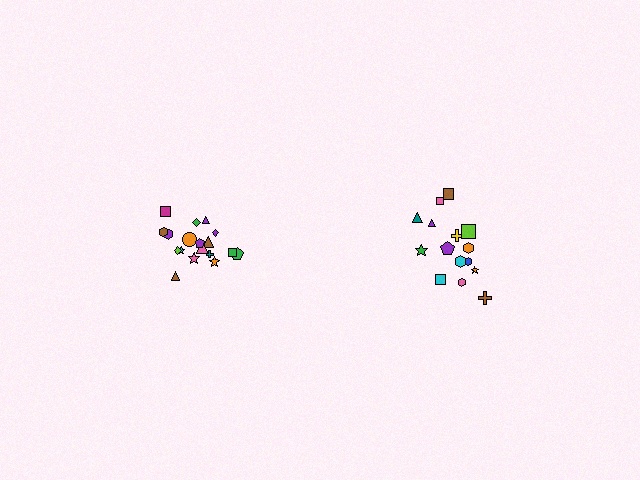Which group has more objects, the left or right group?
The left group.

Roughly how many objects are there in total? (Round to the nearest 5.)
Roughly 35 objects in total.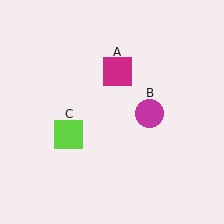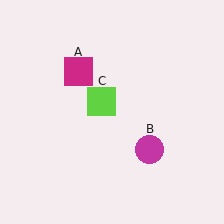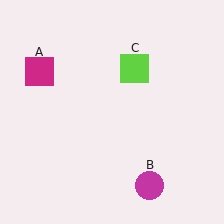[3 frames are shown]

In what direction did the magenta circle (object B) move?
The magenta circle (object B) moved down.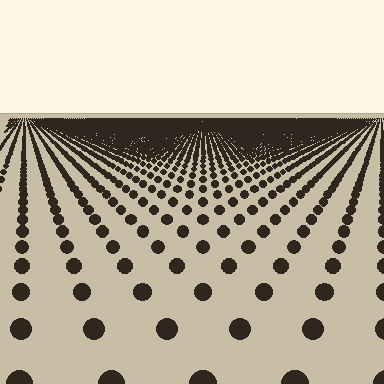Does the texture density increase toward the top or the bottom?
Density increases toward the top.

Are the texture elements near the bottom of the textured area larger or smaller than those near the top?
Larger. Near the bottom, elements are closer to the viewer and appear at a bigger on-screen size.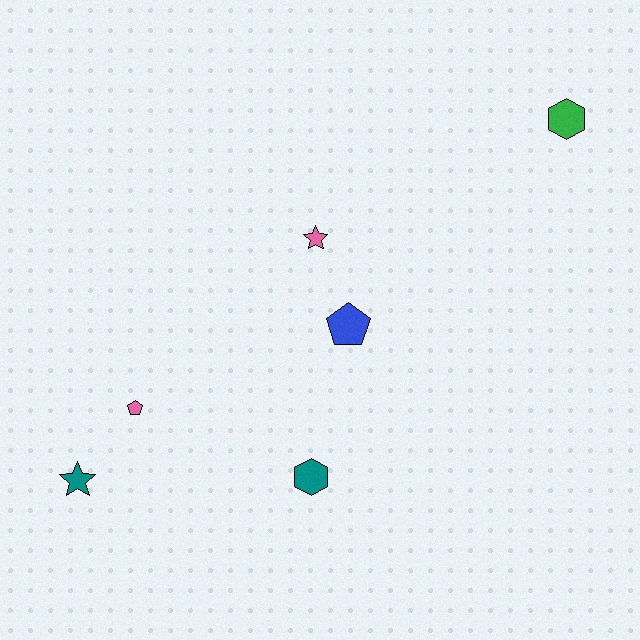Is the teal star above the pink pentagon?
No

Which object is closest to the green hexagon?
The pink star is closest to the green hexagon.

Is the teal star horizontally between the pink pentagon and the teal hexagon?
No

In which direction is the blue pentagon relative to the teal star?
The blue pentagon is to the right of the teal star.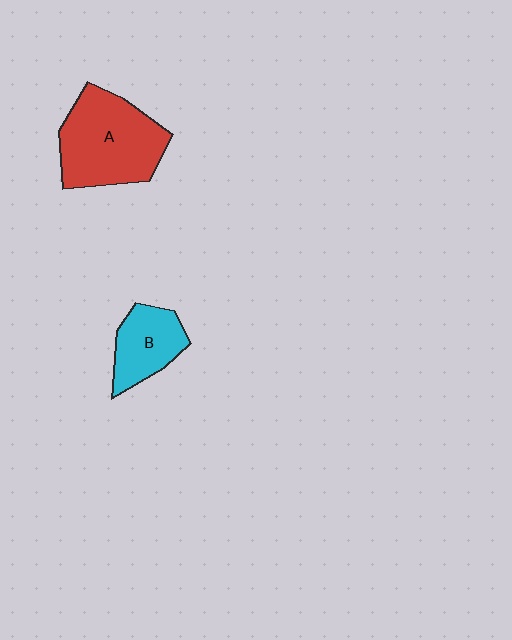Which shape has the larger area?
Shape A (red).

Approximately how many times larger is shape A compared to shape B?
Approximately 1.8 times.